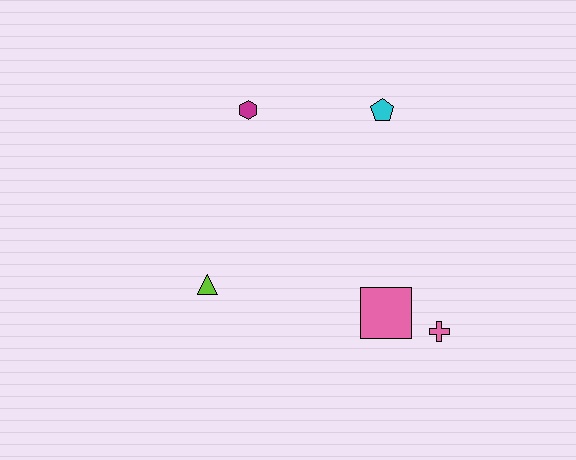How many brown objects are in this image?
There are no brown objects.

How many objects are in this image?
There are 5 objects.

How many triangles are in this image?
There is 1 triangle.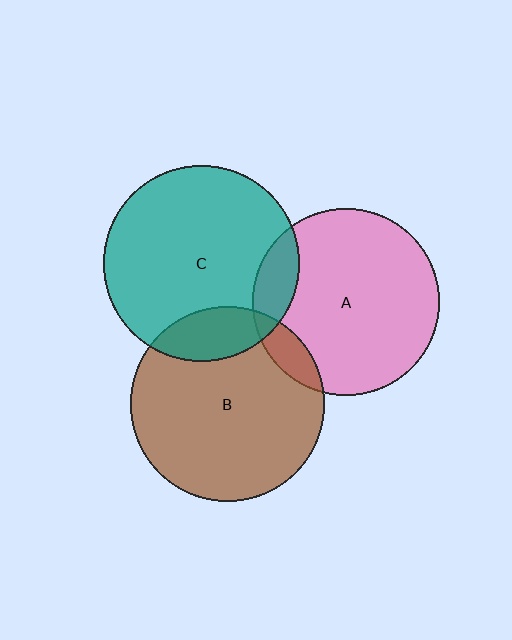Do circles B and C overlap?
Yes.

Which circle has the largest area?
Circle C (teal).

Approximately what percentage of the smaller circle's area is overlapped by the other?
Approximately 15%.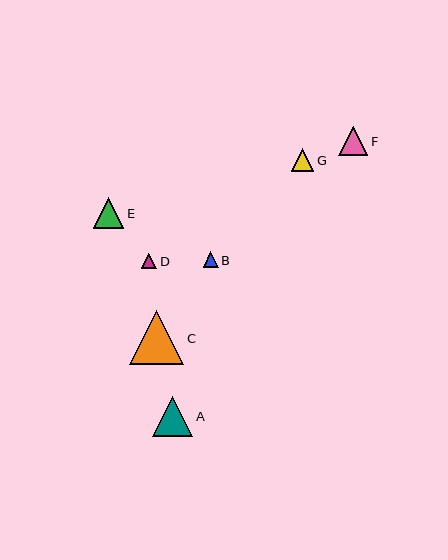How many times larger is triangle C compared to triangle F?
Triangle C is approximately 1.9 times the size of triangle F.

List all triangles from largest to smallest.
From largest to smallest: C, A, E, F, G, D, B.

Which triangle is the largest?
Triangle C is the largest with a size of approximately 54 pixels.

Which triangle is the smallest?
Triangle B is the smallest with a size of approximately 15 pixels.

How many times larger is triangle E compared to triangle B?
Triangle E is approximately 2.0 times the size of triangle B.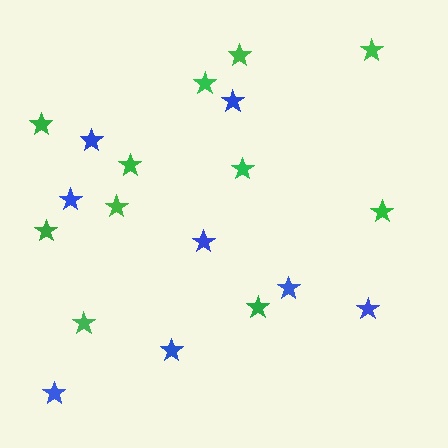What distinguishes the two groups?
There are 2 groups: one group of green stars (11) and one group of blue stars (8).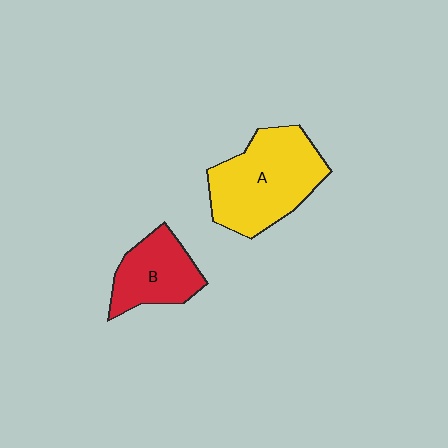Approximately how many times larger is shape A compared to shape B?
Approximately 1.7 times.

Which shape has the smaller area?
Shape B (red).